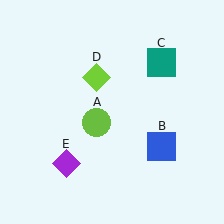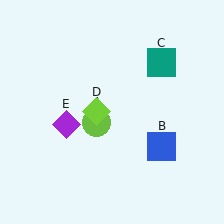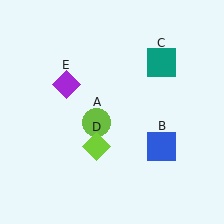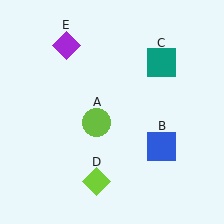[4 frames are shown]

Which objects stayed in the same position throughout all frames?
Lime circle (object A) and blue square (object B) and teal square (object C) remained stationary.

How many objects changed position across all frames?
2 objects changed position: lime diamond (object D), purple diamond (object E).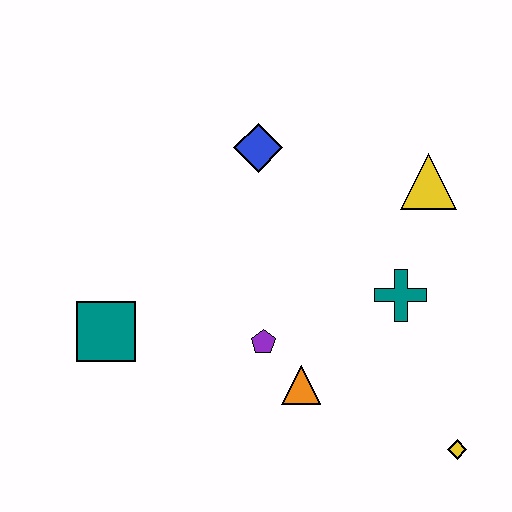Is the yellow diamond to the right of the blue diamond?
Yes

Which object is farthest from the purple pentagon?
The yellow triangle is farthest from the purple pentagon.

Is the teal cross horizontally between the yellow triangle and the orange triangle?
Yes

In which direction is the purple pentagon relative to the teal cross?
The purple pentagon is to the left of the teal cross.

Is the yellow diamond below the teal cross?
Yes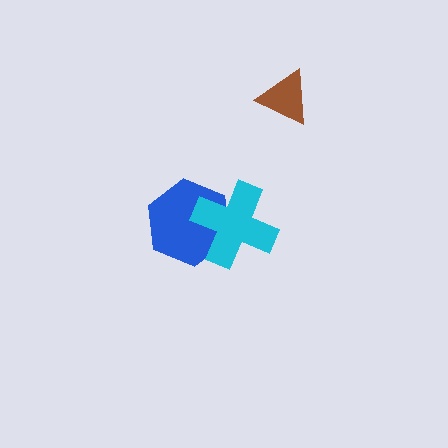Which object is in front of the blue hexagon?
The cyan cross is in front of the blue hexagon.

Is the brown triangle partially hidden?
No, no other shape covers it.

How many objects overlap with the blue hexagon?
1 object overlaps with the blue hexagon.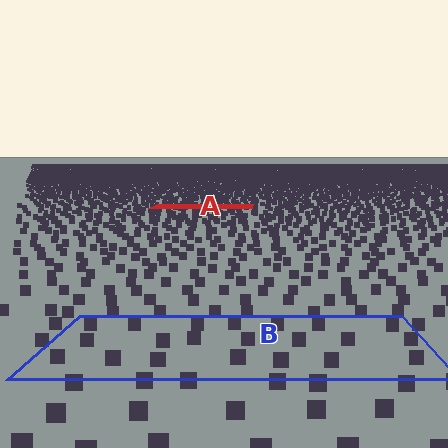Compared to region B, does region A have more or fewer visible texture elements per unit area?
Region A has more texture elements per unit area — they are packed more densely because it is farther away.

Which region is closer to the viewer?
Region B is closer. The texture elements there are larger and more spread out.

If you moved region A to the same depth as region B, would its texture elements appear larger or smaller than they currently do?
They would appear larger. At a closer depth, the same texture elements are projected at a bigger on-screen size.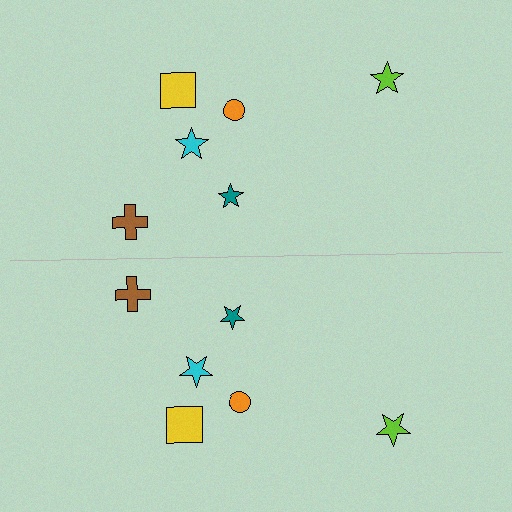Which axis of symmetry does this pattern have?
The pattern has a horizontal axis of symmetry running through the center of the image.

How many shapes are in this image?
There are 12 shapes in this image.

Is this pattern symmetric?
Yes, this pattern has bilateral (reflection) symmetry.